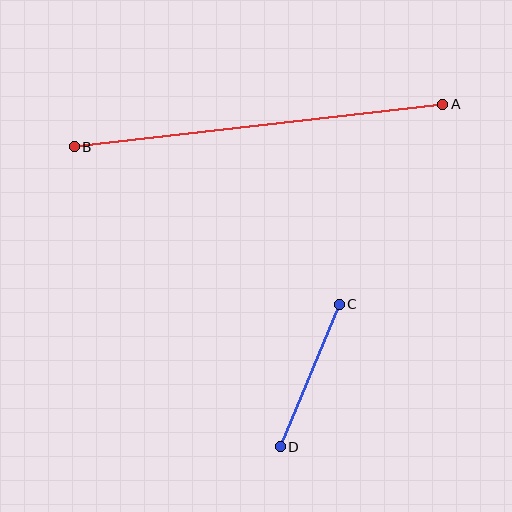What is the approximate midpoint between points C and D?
The midpoint is at approximately (310, 375) pixels.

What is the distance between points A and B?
The distance is approximately 371 pixels.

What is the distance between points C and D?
The distance is approximately 154 pixels.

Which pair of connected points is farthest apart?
Points A and B are farthest apart.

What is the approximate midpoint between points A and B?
The midpoint is at approximately (259, 126) pixels.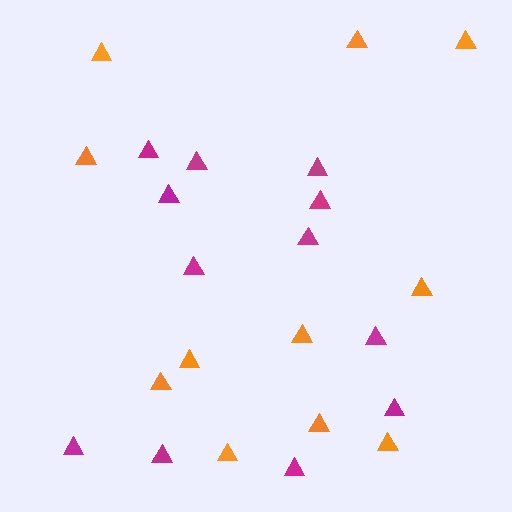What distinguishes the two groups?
There are 2 groups: one group of magenta triangles (12) and one group of orange triangles (11).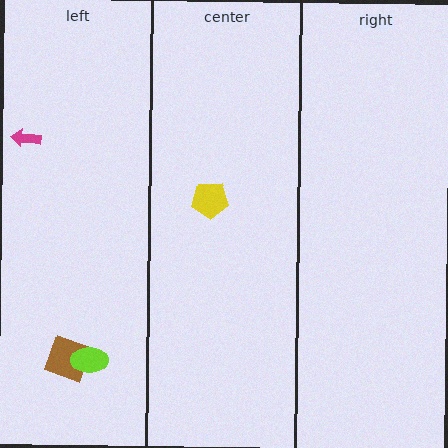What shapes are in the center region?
The yellow pentagon.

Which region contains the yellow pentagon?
The center region.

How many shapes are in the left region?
3.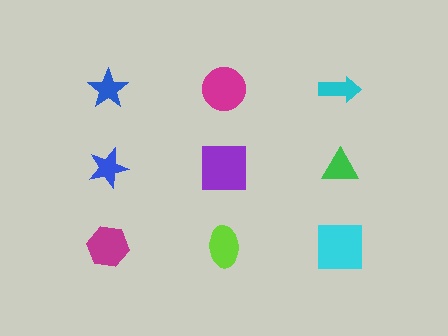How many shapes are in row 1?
3 shapes.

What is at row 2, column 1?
A blue star.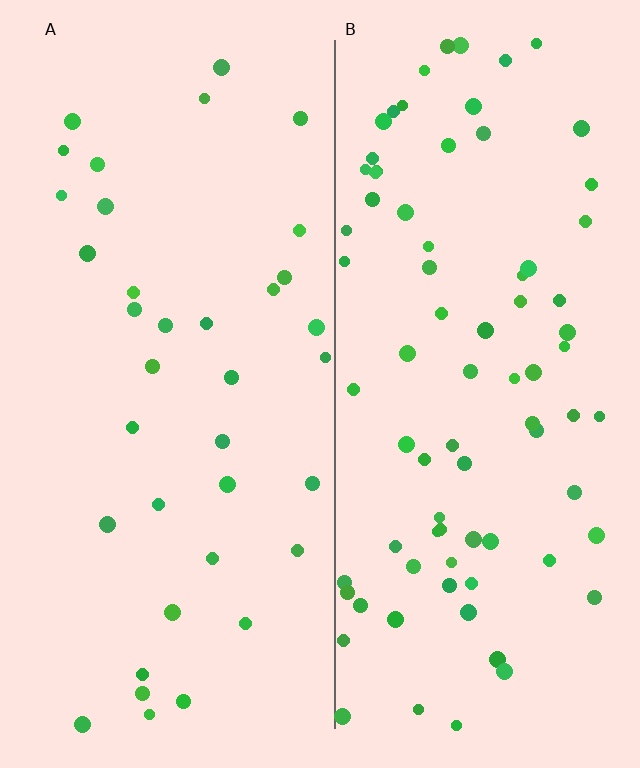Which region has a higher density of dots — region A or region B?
B (the right).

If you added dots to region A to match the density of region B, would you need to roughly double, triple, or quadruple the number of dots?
Approximately double.